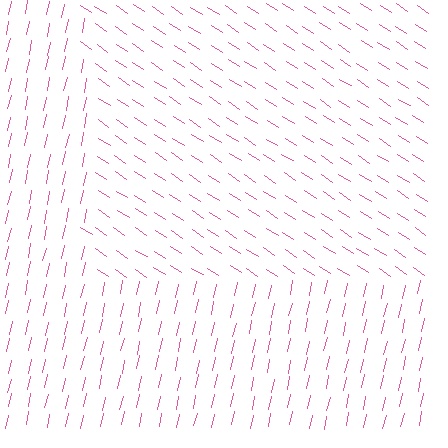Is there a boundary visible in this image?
Yes, there is a texture boundary formed by a change in line orientation.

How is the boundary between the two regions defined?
The boundary is defined purely by a change in line orientation (approximately 69 degrees difference). All lines are the same color and thickness.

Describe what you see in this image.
The image is filled with small pink line segments. A rectangle region in the image has lines oriented differently from the surrounding lines, creating a visible texture boundary.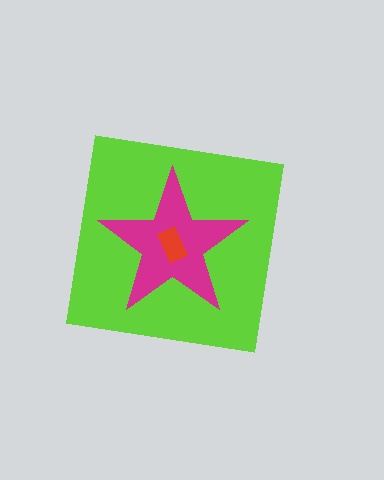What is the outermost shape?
The lime square.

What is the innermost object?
The red rectangle.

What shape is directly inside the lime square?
The magenta star.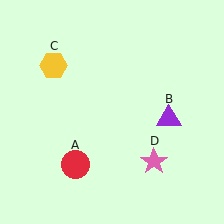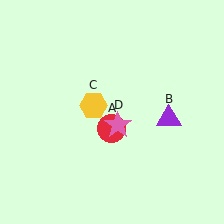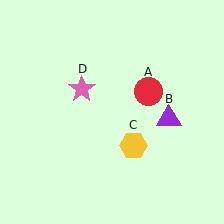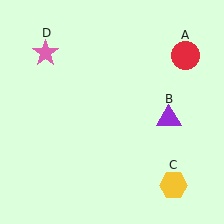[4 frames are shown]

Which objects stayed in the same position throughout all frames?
Purple triangle (object B) remained stationary.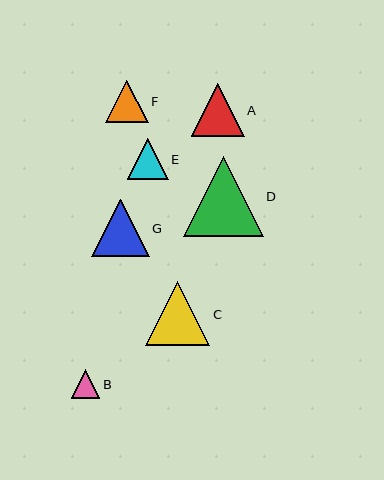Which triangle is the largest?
Triangle D is the largest with a size of approximately 80 pixels.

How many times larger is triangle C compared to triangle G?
Triangle C is approximately 1.1 times the size of triangle G.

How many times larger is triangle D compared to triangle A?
Triangle D is approximately 1.5 times the size of triangle A.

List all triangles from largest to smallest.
From largest to smallest: D, C, G, A, F, E, B.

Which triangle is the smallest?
Triangle B is the smallest with a size of approximately 29 pixels.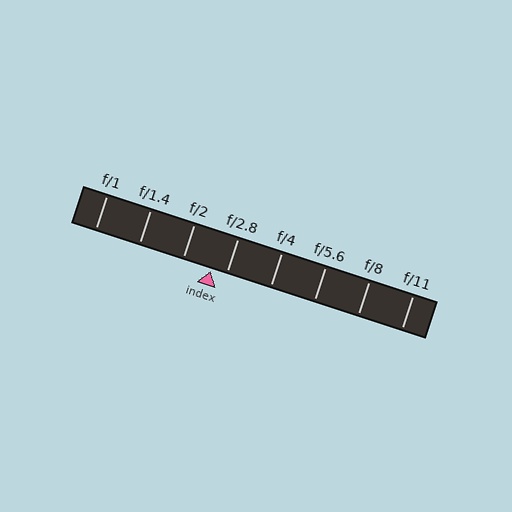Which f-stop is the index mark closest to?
The index mark is closest to f/2.8.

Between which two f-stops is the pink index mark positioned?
The index mark is between f/2 and f/2.8.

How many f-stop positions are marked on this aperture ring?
There are 8 f-stop positions marked.